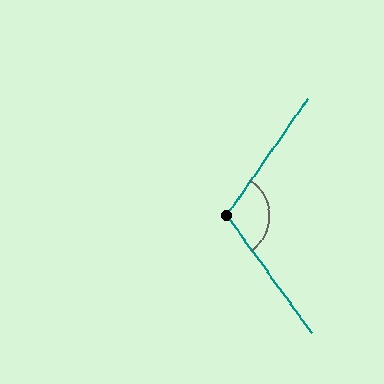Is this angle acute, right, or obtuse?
It is obtuse.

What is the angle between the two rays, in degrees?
Approximately 109 degrees.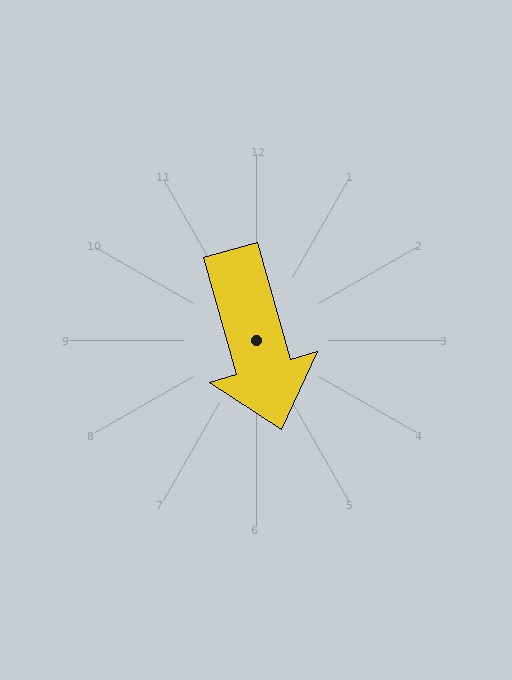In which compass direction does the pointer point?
South.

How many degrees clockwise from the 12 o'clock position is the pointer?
Approximately 164 degrees.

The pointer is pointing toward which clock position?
Roughly 5 o'clock.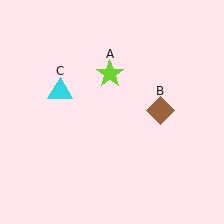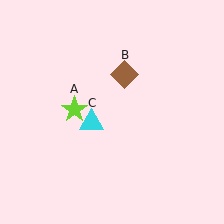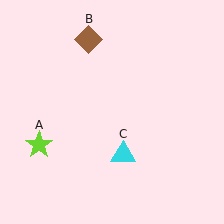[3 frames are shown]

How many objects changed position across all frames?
3 objects changed position: lime star (object A), brown diamond (object B), cyan triangle (object C).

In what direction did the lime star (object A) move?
The lime star (object A) moved down and to the left.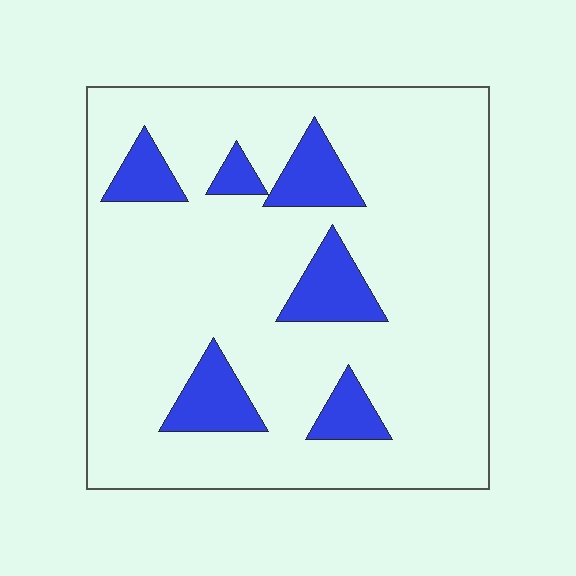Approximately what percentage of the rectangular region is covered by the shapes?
Approximately 15%.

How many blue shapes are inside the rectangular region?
6.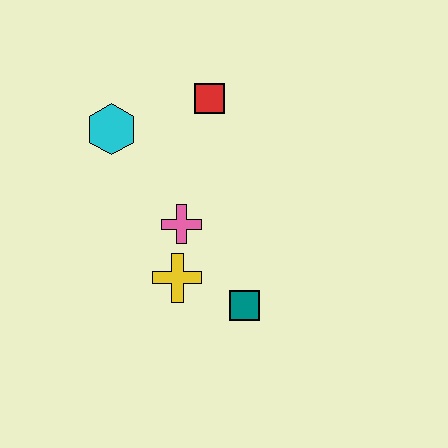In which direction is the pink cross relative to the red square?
The pink cross is below the red square.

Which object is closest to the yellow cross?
The pink cross is closest to the yellow cross.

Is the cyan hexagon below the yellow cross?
No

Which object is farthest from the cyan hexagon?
The teal square is farthest from the cyan hexagon.